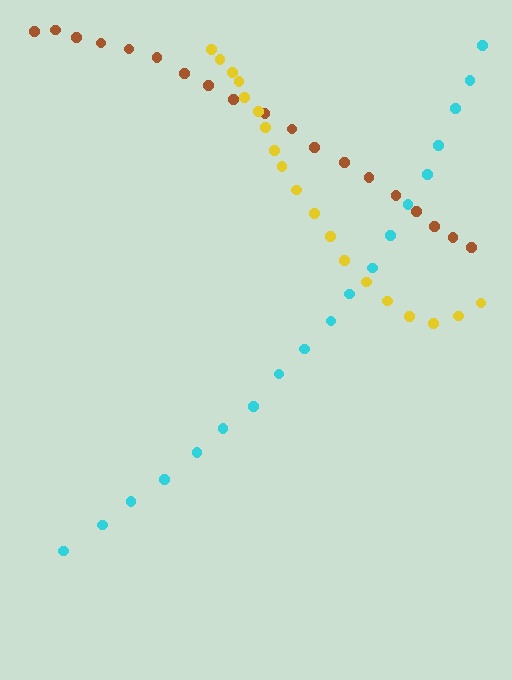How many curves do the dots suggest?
There are 3 distinct paths.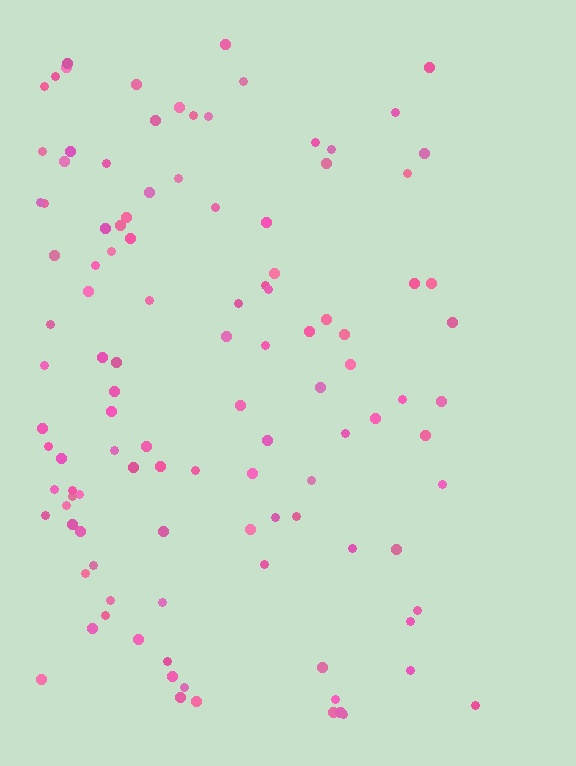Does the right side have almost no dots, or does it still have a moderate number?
Still a moderate number, just noticeably fewer than the left.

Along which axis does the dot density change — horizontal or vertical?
Horizontal.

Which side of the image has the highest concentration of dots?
The left.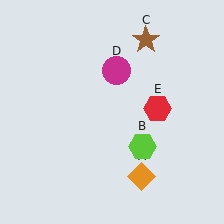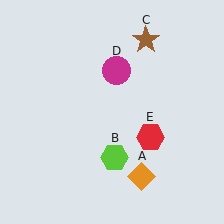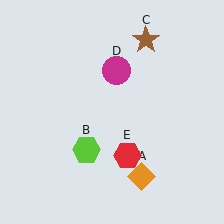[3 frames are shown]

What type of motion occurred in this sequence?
The lime hexagon (object B), red hexagon (object E) rotated clockwise around the center of the scene.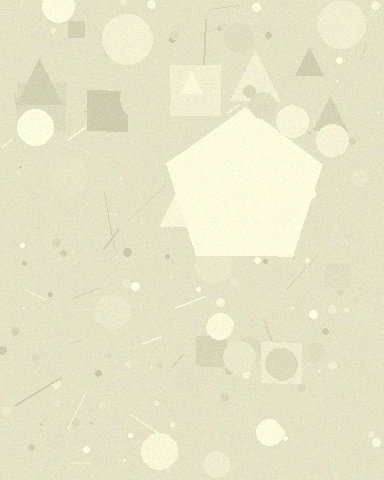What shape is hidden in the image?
A pentagon is hidden in the image.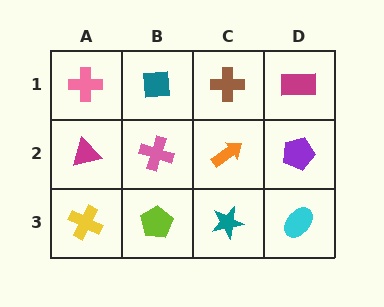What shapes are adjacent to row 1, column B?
A pink cross (row 2, column B), a pink cross (row 1, column A), a brown cross (row 1, column C).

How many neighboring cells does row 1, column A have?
2.